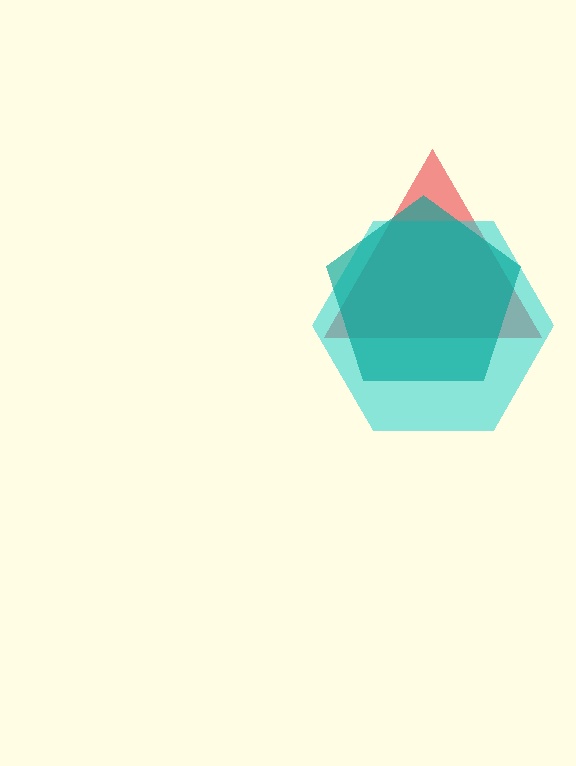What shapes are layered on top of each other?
The layered shapes are: a red triangle, a cyan hexagon, a teal pentagon.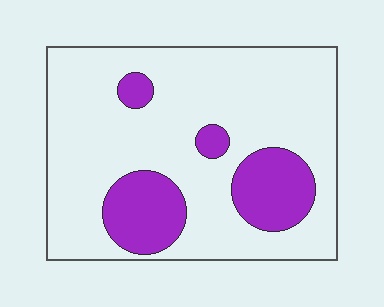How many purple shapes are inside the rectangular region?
4.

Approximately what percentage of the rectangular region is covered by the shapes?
Approximately 20%.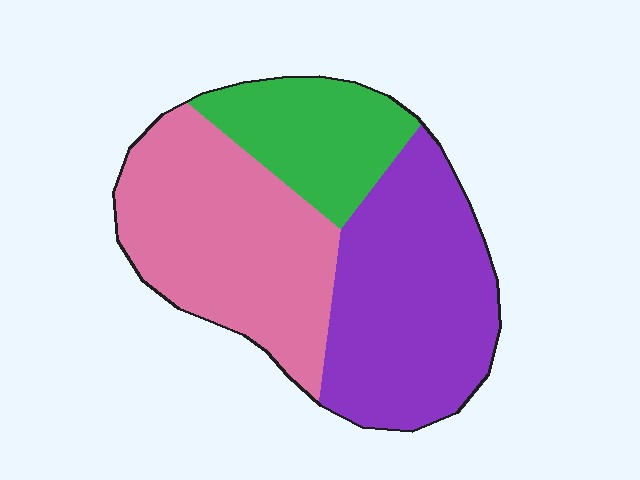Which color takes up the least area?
Green, at roughly 20%.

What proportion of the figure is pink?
Pink takes up between a quarter and a half of the figure.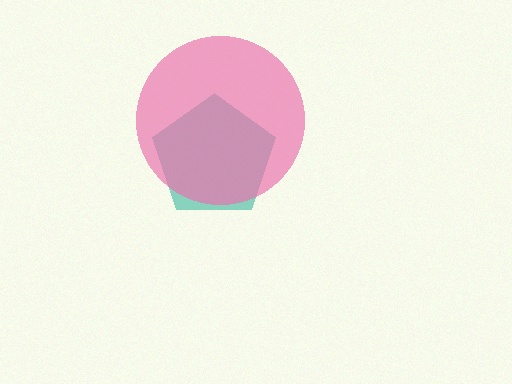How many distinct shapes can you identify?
There are 2 distinct shapes: a teal pentagon, a pink circle.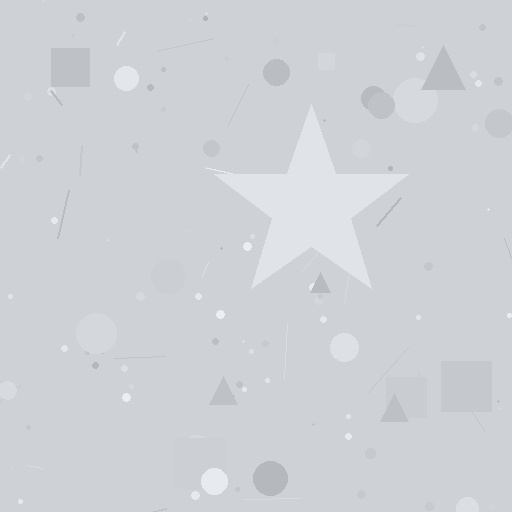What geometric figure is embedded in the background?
A star is embedded in the background.